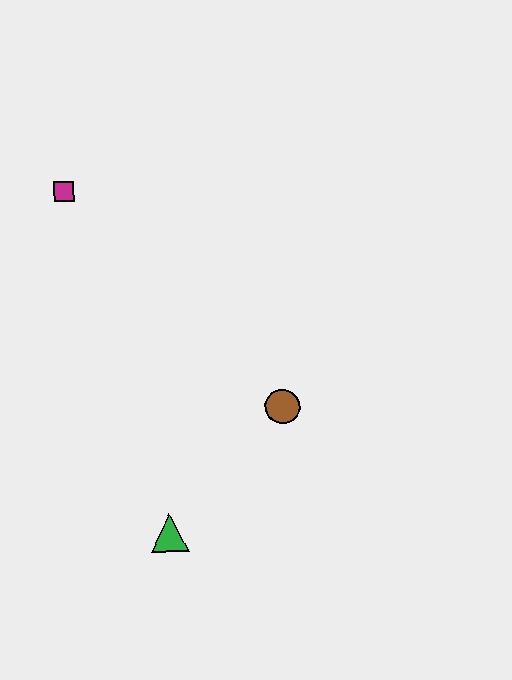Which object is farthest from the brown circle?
The magenta square is farthest from the brown circle.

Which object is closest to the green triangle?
The brown circle is closest to the green triangle.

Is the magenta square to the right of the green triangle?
No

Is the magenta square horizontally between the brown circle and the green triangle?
No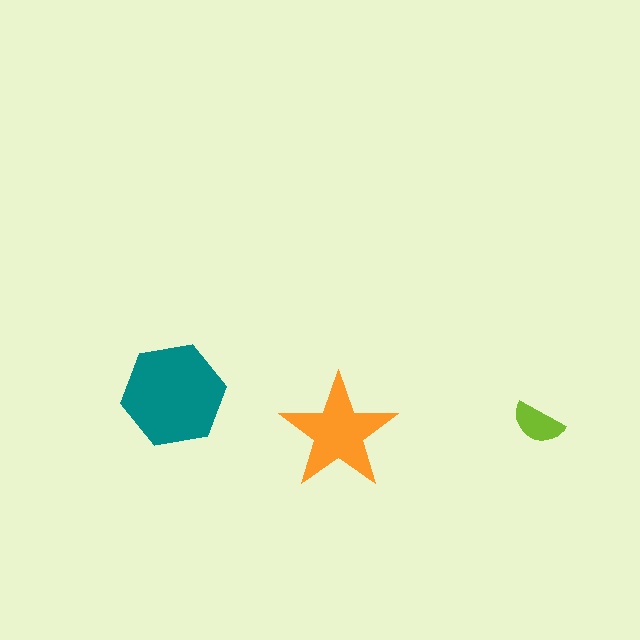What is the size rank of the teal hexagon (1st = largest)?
1st.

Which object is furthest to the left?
The teal hexagon is leftmost.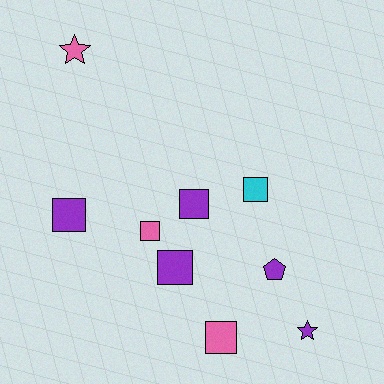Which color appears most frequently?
Purple, with 5 objects.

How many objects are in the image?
There are 9 objects.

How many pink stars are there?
There is 1 pink star.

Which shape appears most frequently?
Square, with 6 objects.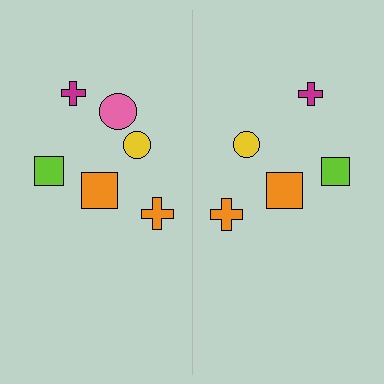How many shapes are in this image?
There are 11 shapes in this image.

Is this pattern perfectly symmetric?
No, the pattern is not perfectly symmetric. A pink circle is missing from the right side.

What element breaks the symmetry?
A pink circle is missing from the right side.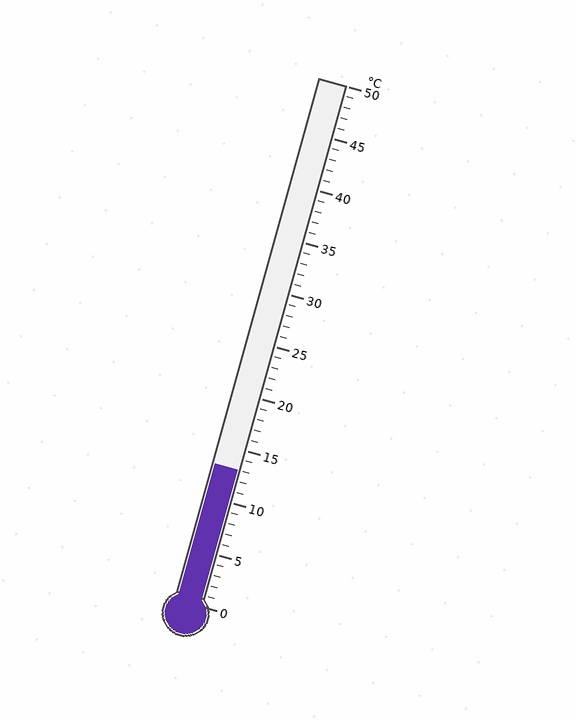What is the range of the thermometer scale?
The thermometer scale ranges from 0°C to 50°C.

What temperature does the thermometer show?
The thermometer shows approximately 13°C.